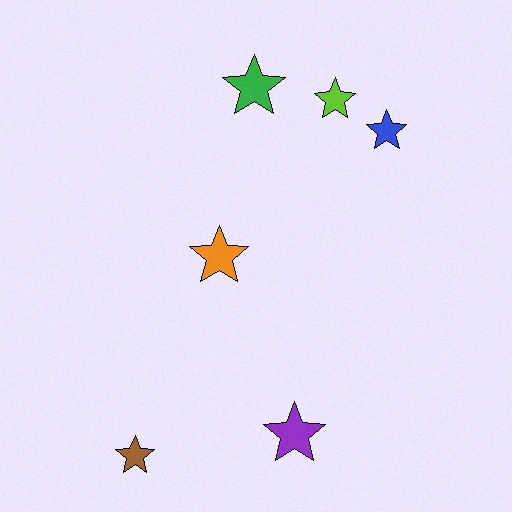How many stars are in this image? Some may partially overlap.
There are 6 stars.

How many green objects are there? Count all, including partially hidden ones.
There is 1 green object.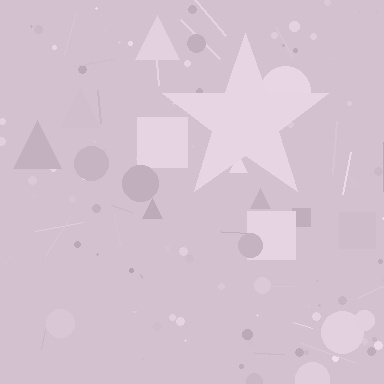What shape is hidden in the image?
A star is hidden in the image.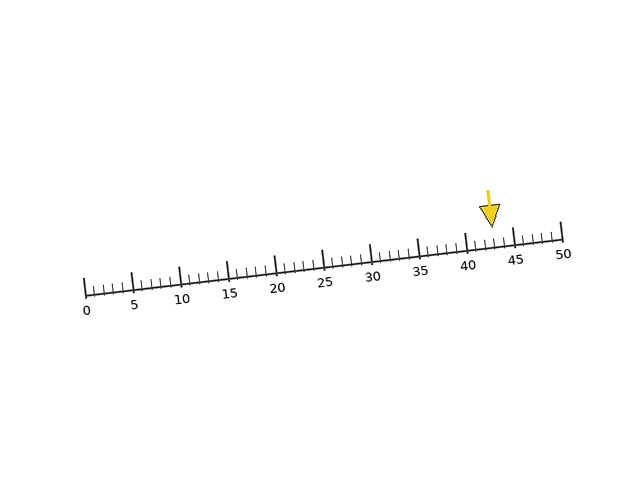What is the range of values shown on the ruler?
The ruler shows values from 0 to 50.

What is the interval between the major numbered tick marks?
The major tick marks are spaced 5 units apart.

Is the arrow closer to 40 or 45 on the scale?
The arrow is closer to 45.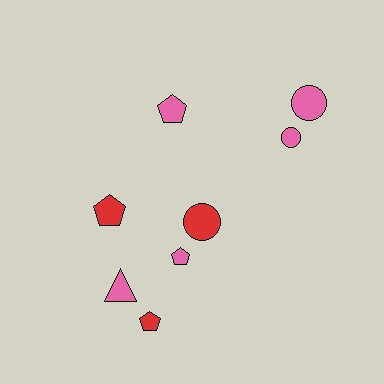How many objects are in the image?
There are 8 objects.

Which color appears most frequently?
Pink, with 5 objects.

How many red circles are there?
There is 1 red circle.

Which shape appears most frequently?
Pentagon, with 4 objects.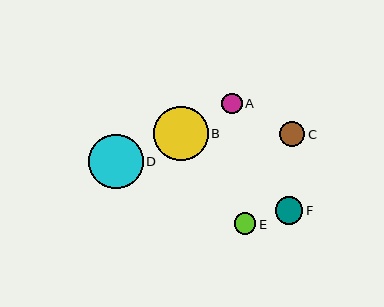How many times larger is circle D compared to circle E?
Circle D is approximately 2.6 times the size of circle E.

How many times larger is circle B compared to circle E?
Circle B is approximately 2.6 times the size of circle E.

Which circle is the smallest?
Circle A is the smallest with a size of approximately 20 pixels.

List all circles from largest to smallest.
From largest to smallest: D, B, F, C, E, A.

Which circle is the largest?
Circle D is the largest with a size of approximately 55 pixels.